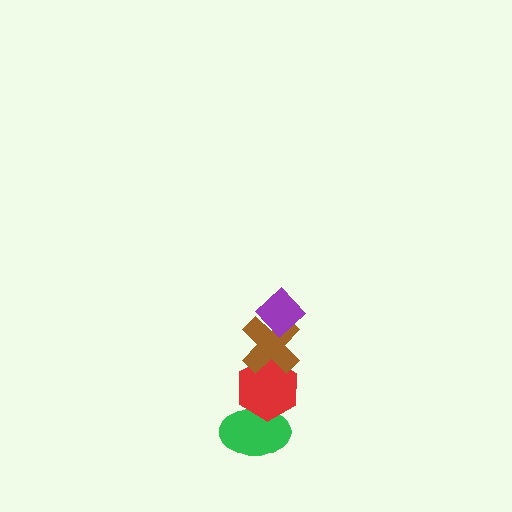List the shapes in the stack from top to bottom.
From top to bottom: the purple diamond, the brown cross, the red hexagon, the green ellipse.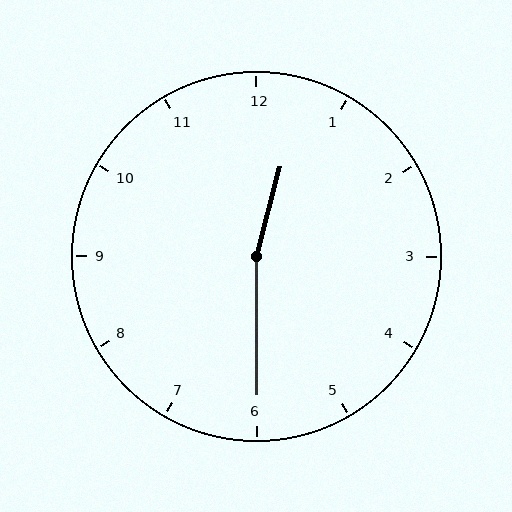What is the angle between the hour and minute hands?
Approximately 165 degrees.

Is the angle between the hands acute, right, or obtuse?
It is obtuse.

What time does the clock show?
12:30.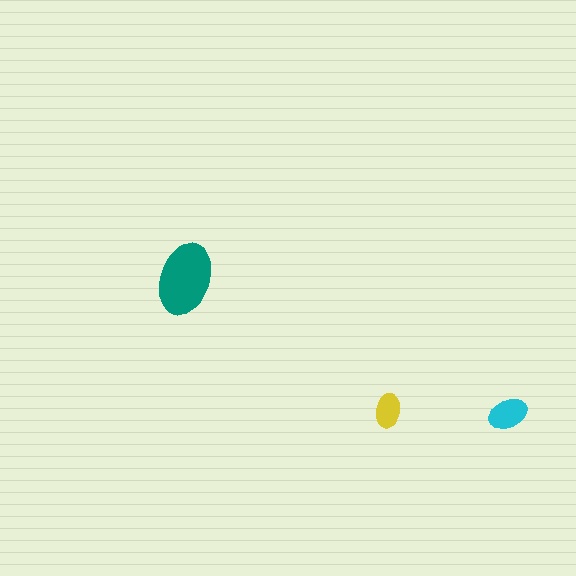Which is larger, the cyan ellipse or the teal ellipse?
The teal one.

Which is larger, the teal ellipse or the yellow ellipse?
The teal one.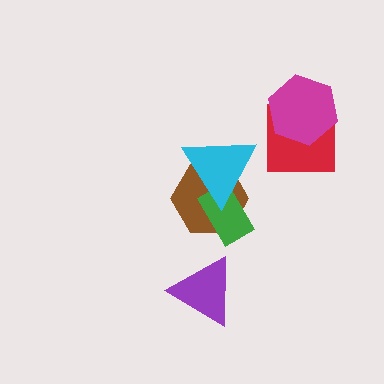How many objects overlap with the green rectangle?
2 objects overlap with the green rectangle.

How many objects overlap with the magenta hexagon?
1 object overlaps with the magenta hexagon.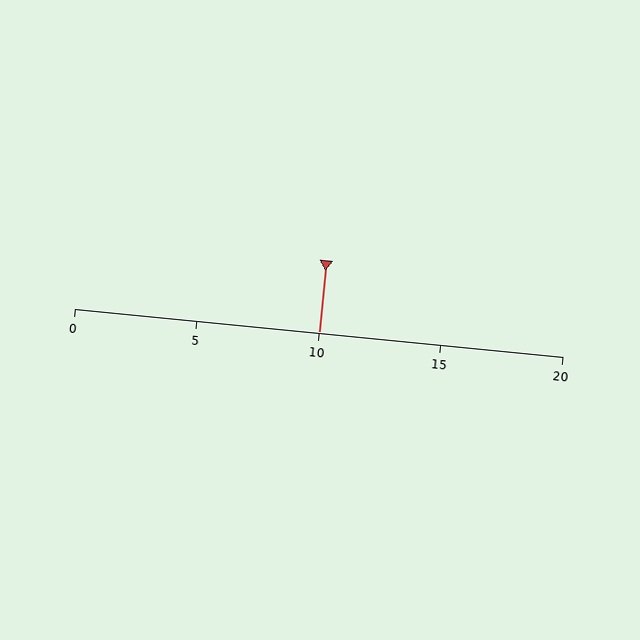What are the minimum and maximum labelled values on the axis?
The axis runs from 0 to 20.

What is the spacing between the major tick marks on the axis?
The major ticks are spaced 5 apart.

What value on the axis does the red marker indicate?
The marker indicates approximately 10.